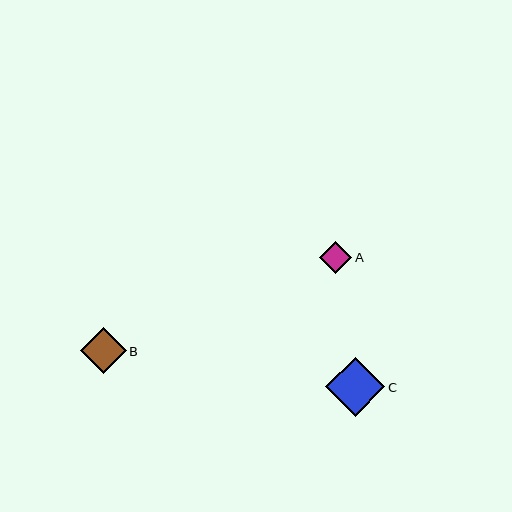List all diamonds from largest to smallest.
From largest to smallest: C, B, A.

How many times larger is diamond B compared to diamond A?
Diamond B is approximately 1.4 times the size of diamond A.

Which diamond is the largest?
Diamond C is the largest with a size of approximately 59 pixels.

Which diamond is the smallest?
Diamond A is the smallest with a size of approximately 32 pixels.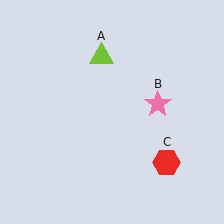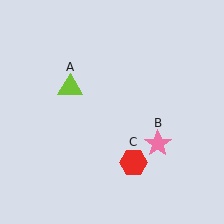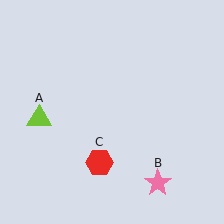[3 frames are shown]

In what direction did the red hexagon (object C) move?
The red hexagon (object C) moved left.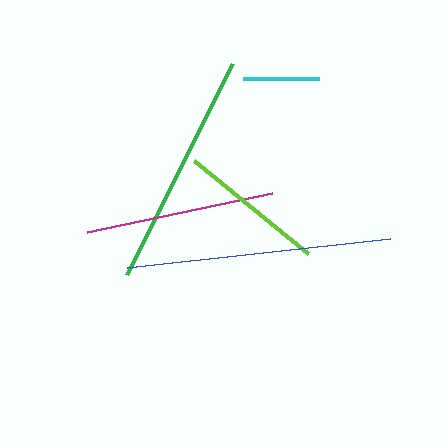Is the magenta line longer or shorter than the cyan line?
The magenta line is longer than the cyan line.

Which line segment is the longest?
The blue line is the longest at approximately 265 pixels.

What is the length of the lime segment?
The lime segment is approximately 147 pixels long.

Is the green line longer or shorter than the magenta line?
The green line is longer than the magenta line.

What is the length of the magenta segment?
The magenta segment is approximately 189 pixels long.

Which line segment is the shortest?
The cyan line is the shortest at approximately 77 pixels.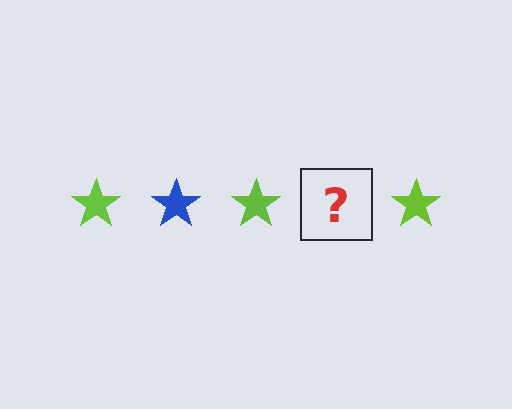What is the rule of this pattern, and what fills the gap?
The rule is that the pattern cycles through lime, blue stars. The gap should be filled with a blue star.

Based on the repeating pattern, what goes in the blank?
The blank should be a blue star.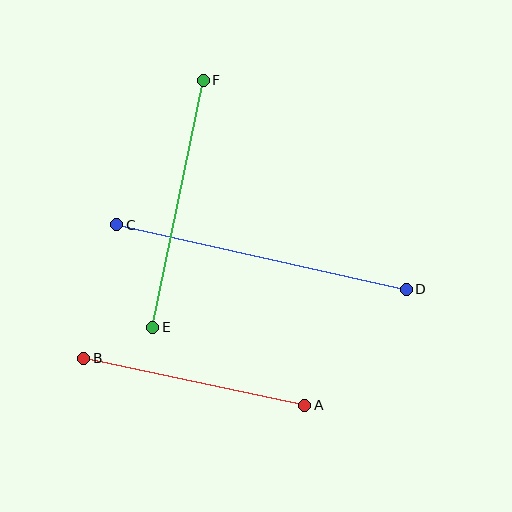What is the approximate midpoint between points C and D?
The midpoint is at approximately (261, 257) pixels.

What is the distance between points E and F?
The distance is approximately 252 pixels.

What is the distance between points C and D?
The distance is approximately 297 pixels.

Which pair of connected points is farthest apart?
Points C and D are farthest apart.